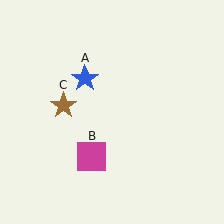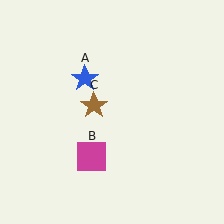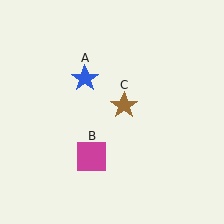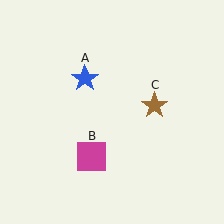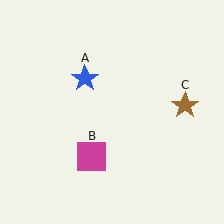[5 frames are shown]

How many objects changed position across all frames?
1 object changed position: brown star (object C).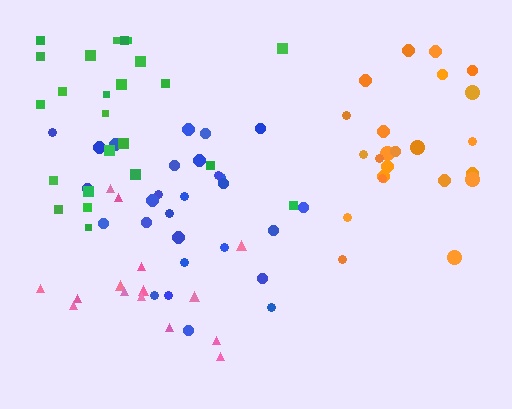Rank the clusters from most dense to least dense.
blue, orange, green, pink.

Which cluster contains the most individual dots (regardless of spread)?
Blue (28).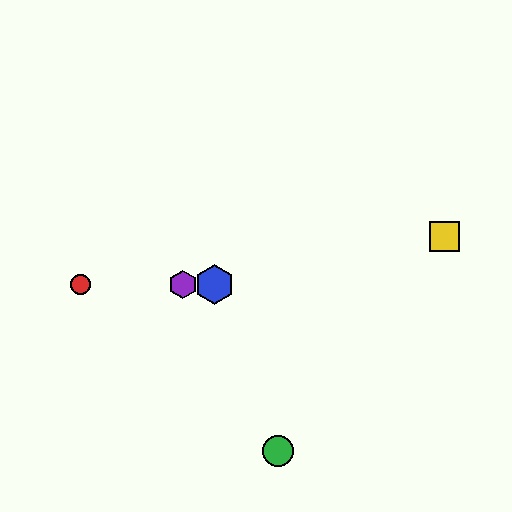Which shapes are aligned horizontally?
The red circle, the blue hexagon, the purple hexagon are aligned horizontally.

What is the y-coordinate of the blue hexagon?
The blue hexagon is at y≈285.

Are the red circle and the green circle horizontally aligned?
No, the red circle is at y≈285 and the green circle is at y≈451.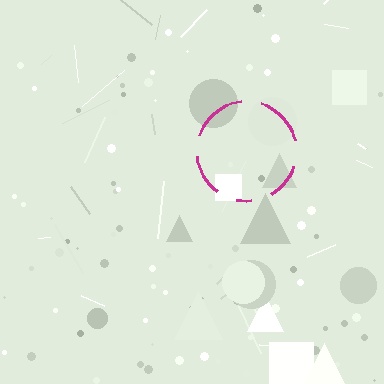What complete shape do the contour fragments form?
The contour fragments form a circle.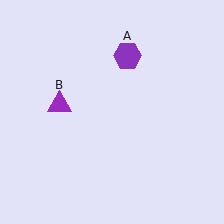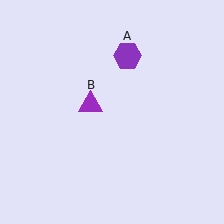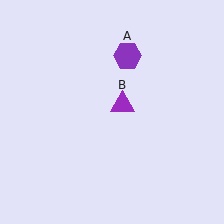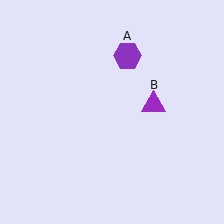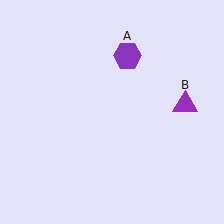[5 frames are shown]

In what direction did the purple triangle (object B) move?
The purple triangle (object B) moved right.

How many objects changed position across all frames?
1 object changed position: purple triangle (object B).